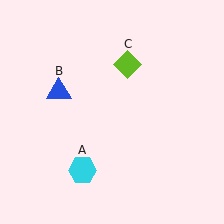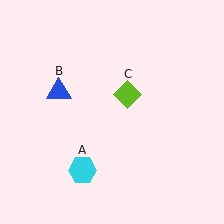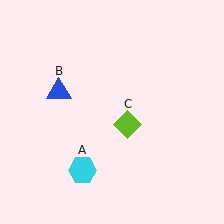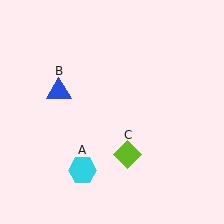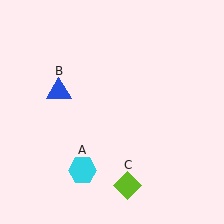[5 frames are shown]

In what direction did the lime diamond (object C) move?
The lime diamond (object C) moved down.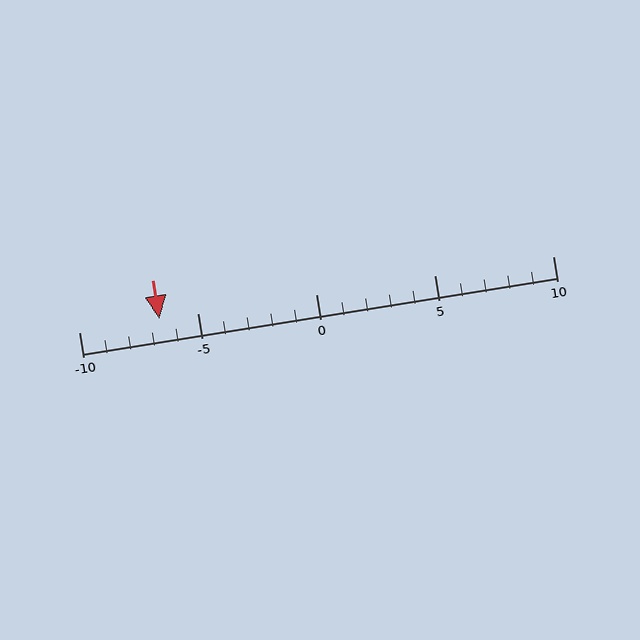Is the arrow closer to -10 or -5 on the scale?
The arrow is closer to -5.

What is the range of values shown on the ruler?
The ruler shows values from -10 to 10.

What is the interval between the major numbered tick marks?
The major tick marks are spaced 5 units apart.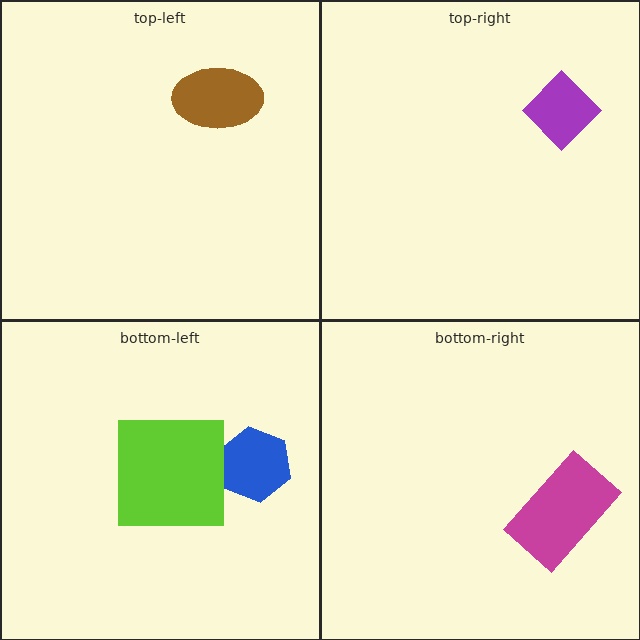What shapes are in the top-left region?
The brown ellipse.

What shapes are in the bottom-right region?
The magenta rectangle.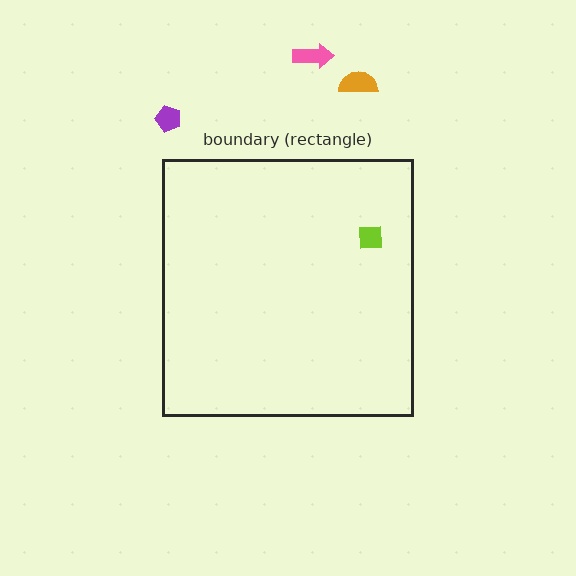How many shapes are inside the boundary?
1 inside, 3 outside.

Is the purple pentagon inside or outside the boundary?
Outside.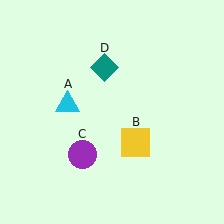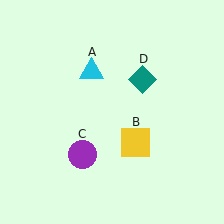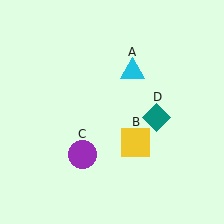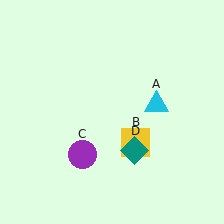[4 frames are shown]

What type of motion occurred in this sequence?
The cyan triangle (object A), teal diamond (object D) rotated clockwise around the center of the scene.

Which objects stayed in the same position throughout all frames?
Yellow square (object B) and purple circle (object C) remained stationary.